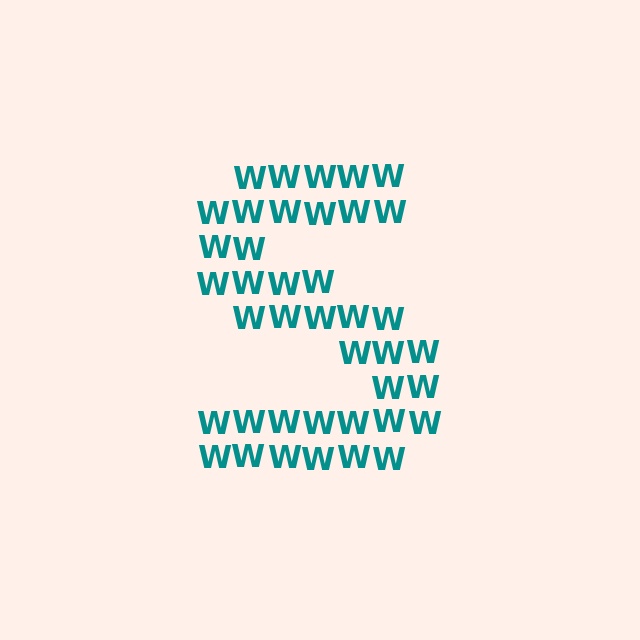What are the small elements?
The small elements are letter W's.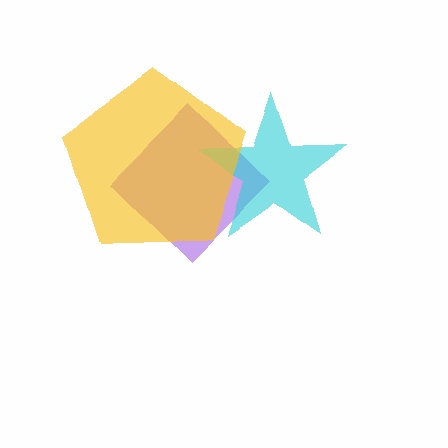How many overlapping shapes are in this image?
There are 3 overlapping shapes in the image.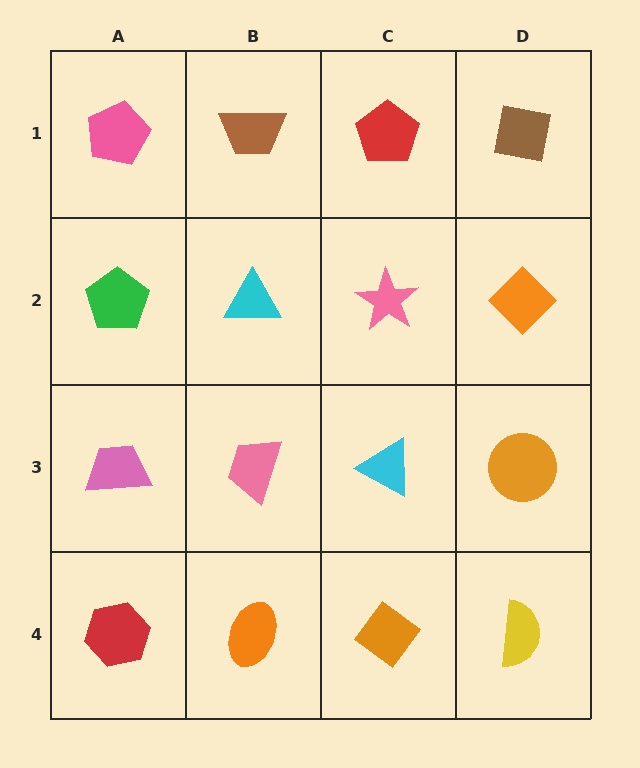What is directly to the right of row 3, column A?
A pink trapezoid.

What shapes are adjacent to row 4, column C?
A cyan triangle (row 3, column C), an orange ellipse (row 4, column B), a yellow semicircle (row 4, column D).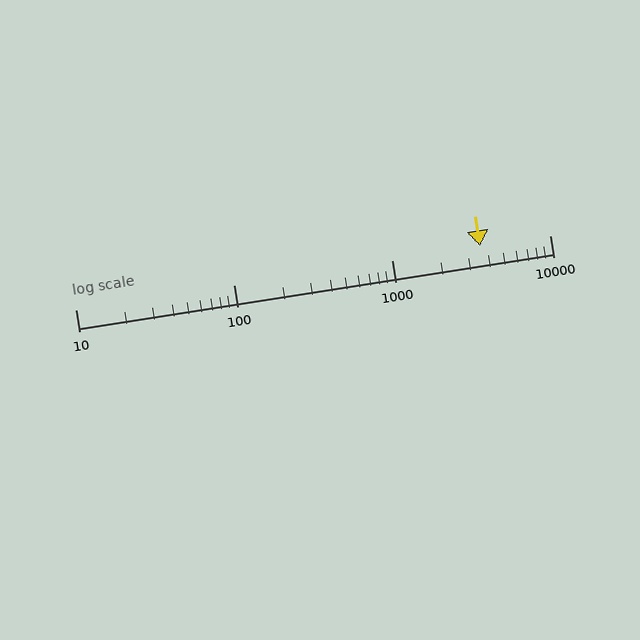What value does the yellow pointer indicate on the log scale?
The pointer indicates approximately 3600.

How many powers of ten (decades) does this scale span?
The scale spans 3 decades, from 10 to 10000.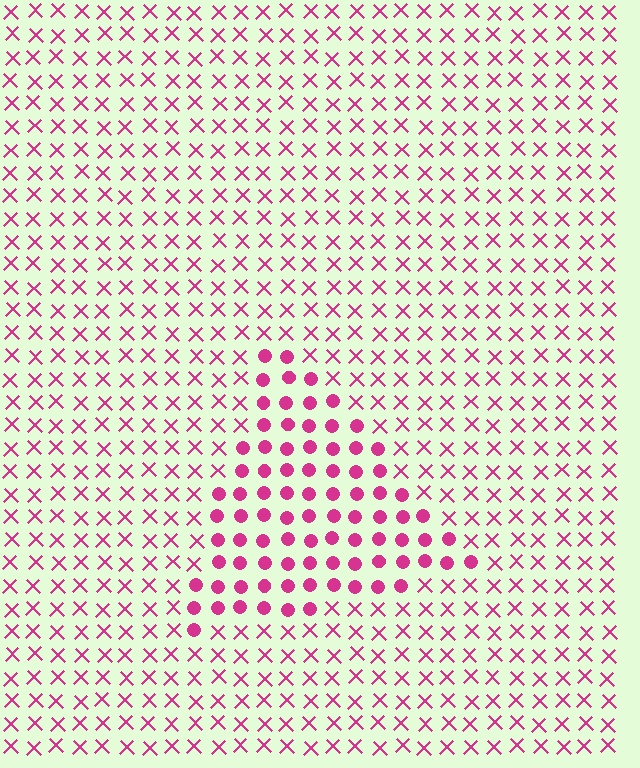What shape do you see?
I see a triangle.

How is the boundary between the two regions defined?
The boundary is defined by a change in element shape: circles inside vs. X marks outside. All elements share the same color and spacing.